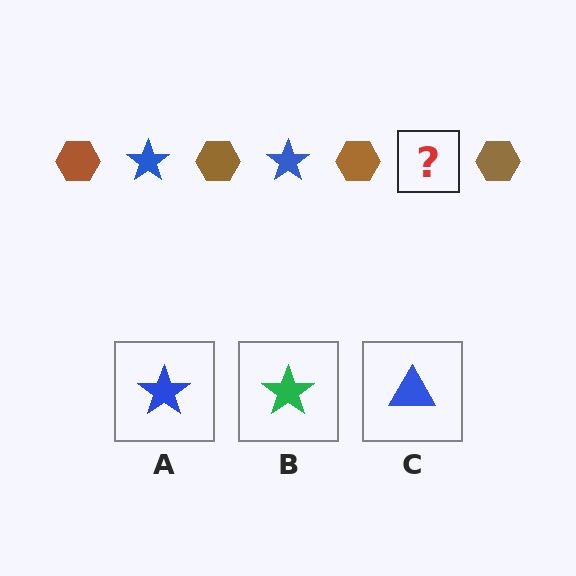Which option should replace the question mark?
Option A.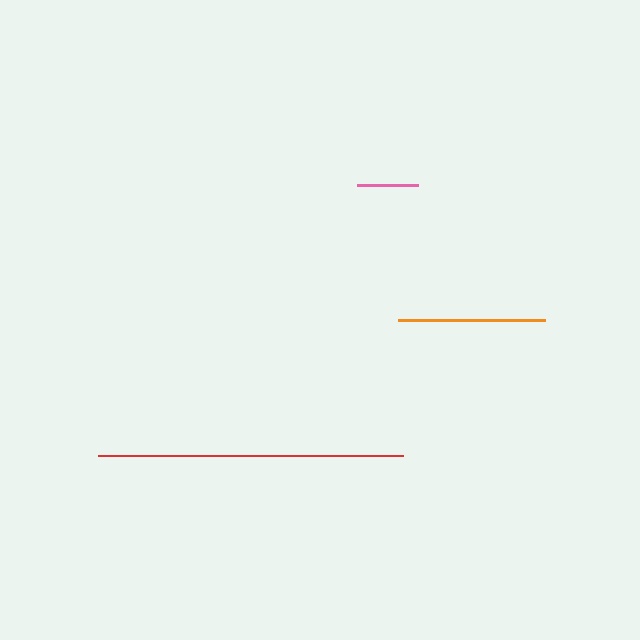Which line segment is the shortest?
The pink line is the shortest at approximately 61 pixels.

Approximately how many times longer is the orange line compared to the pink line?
The orange line is approximately 2.4 times the length of the pink line.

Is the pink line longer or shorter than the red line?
The red line is longer than the pink line.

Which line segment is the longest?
The red line is the longest at approximately 305 pixels.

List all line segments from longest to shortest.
From longest to shortest: red, orange, pink.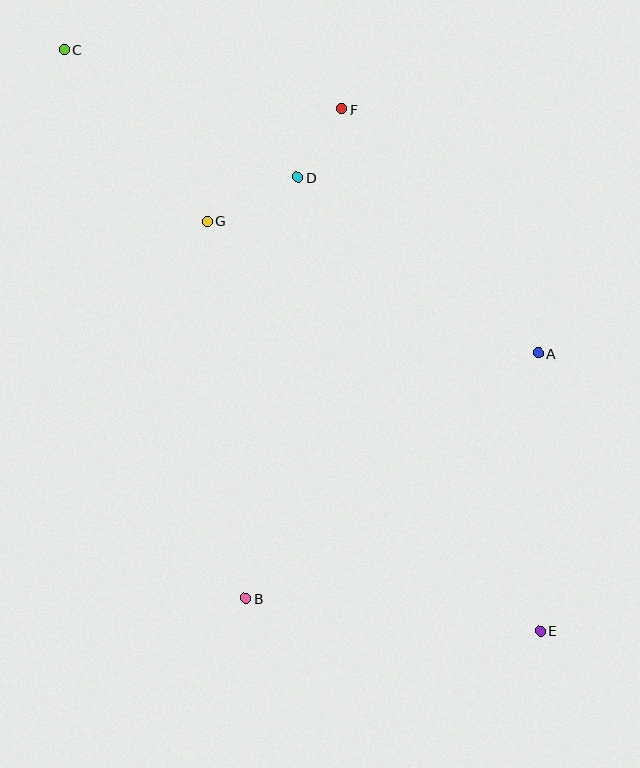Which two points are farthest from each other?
Points C and E are farthest from each other.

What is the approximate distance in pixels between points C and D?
The distance between C and D is approximately 267 pixels.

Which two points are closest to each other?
Points D and F are closest to each other.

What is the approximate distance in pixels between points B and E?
The distance between B and E is approximately 297 pixels.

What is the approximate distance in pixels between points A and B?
The distance between A and B is approximately 382 pixels.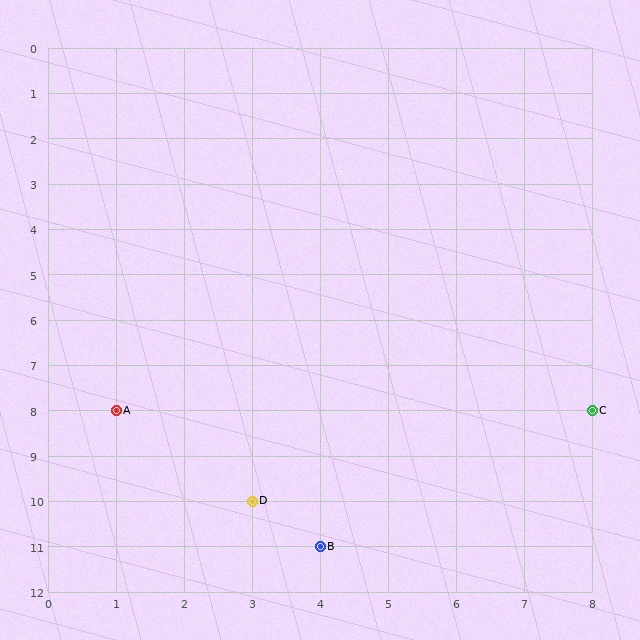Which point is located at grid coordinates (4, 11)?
Point B is at (4, 11).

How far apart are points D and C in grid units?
Points D and C are 5 columns and 2 rows apart (about 5.4 grid units diagonally).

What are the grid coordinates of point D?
Point D is at grid coordinates (3, 10).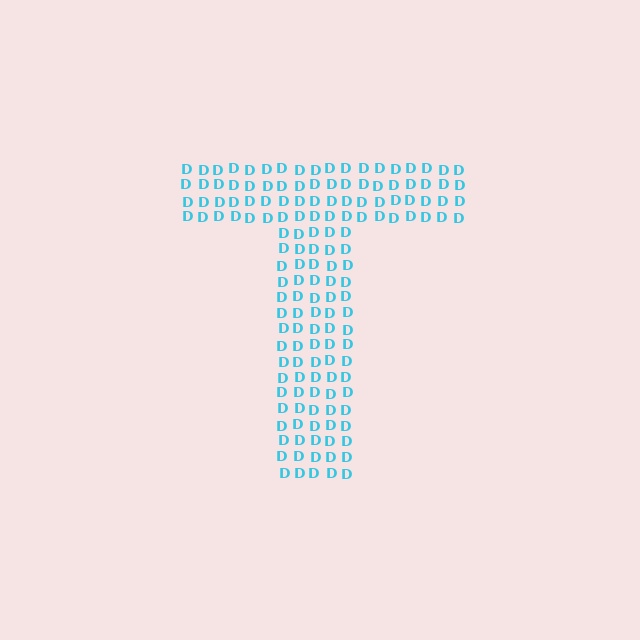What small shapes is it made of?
It is made of small letter D's.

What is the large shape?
The large shape is the letter T.